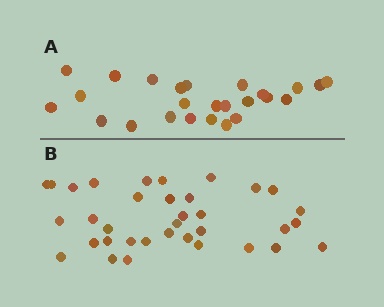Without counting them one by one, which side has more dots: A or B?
Region B (the bottom region) has more dots.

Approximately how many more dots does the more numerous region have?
Region B has roughly 10 or so more dots than region A.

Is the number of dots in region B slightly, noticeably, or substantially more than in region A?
Region B has noticeably more, but not dramatically so. The ratio is roughly 1.4 to 1.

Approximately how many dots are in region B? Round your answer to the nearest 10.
About 40 dots. (The exact count is 35, which rounds to 40.)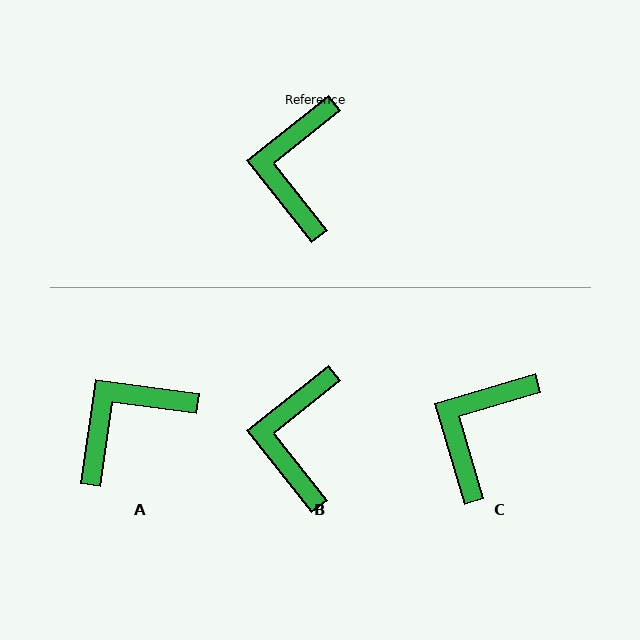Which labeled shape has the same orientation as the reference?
B.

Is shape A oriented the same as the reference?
No, it is off by about 46 degrees.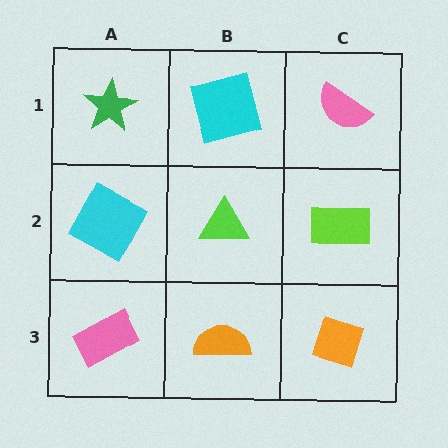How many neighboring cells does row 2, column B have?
4.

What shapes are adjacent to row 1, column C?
A lime rectangle (row 2, column C), a cyan square (row 1, column B).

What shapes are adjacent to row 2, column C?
A pink semicircle (row 1, column C), an orange diamond (row 3, column C), a lime triangle (row 2, column B).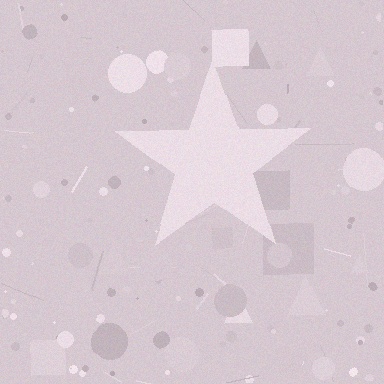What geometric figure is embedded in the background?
A star is embedded in the background.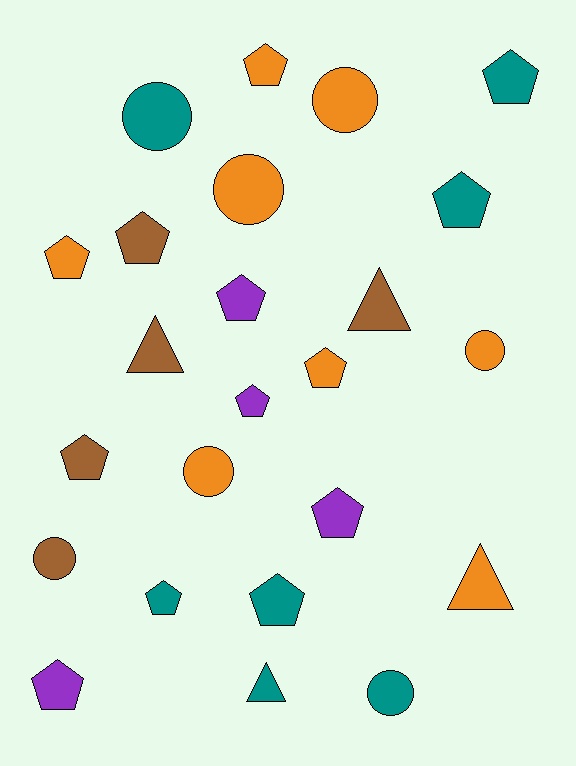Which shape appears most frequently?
Pentagon, with 13 objects.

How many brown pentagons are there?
There are 2 brown pentagons.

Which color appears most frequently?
Orange, with 8 objects.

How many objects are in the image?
There are 24 objects.